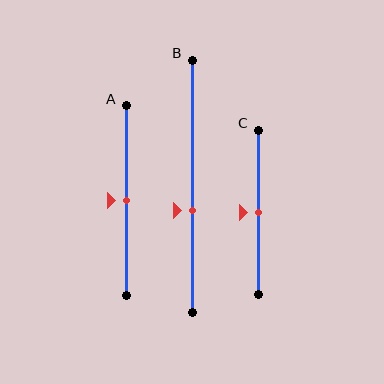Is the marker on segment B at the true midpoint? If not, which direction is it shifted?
No, the marker on segment B is shifted downward by about 10% of the segment length.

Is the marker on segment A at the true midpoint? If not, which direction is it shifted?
Yes, the marker on segment A is at the true midpoint.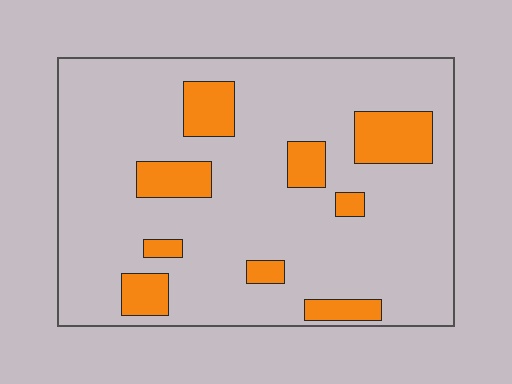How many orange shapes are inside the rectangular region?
9.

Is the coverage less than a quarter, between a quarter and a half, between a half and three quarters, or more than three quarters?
Less than a quarter.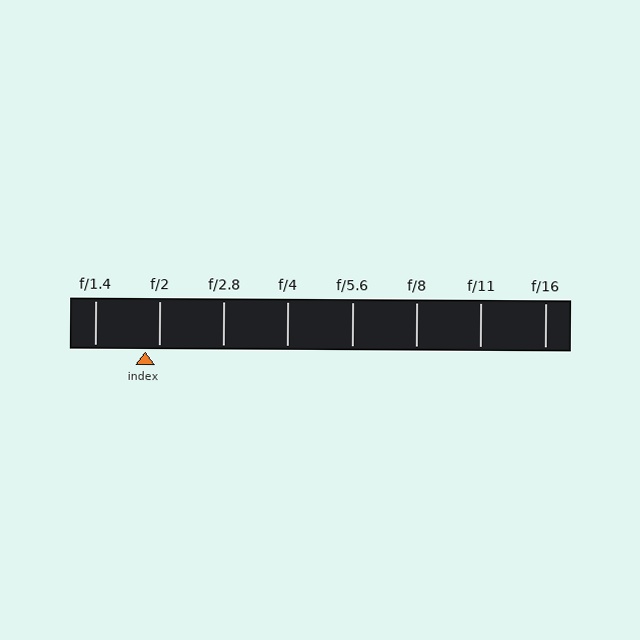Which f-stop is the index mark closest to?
The index mark is closest to f/2.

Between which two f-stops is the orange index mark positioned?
The index mark is between f/1.4 and f/2.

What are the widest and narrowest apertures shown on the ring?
The widest aperture shown is f/1.4 and the narrowest is f/16.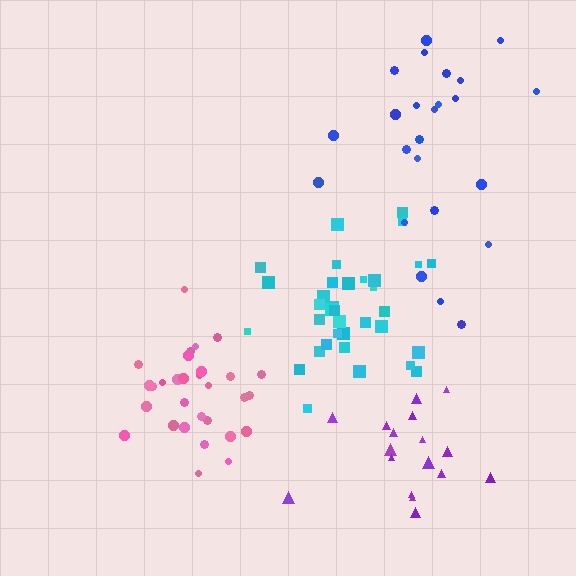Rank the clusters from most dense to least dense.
pink, cyan, blue, purple.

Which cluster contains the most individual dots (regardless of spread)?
Cyan (35).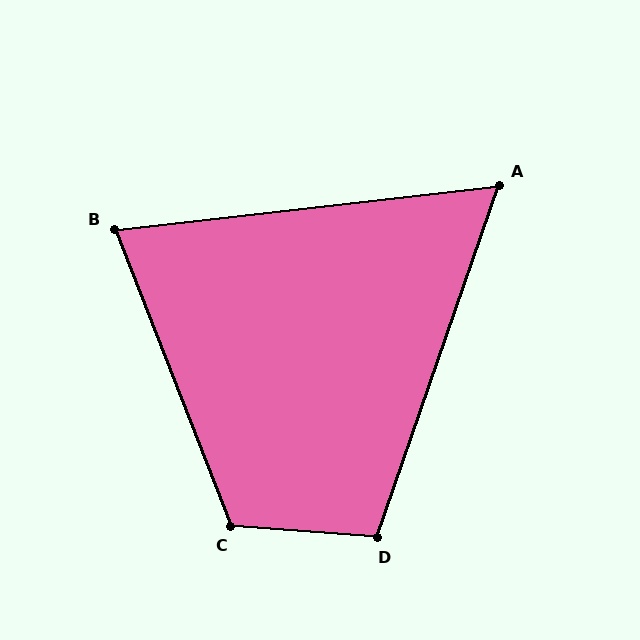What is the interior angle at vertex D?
Approximately 105 degrees (obtuse).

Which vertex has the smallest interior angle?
A, at approximately 64 degrees.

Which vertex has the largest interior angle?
C, at approximately 116 degrees.